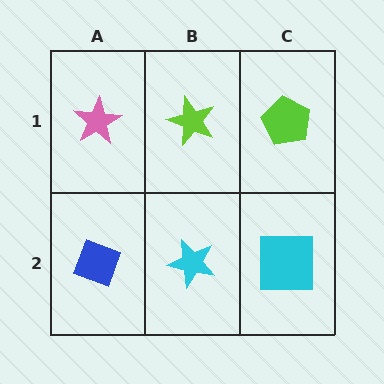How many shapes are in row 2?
3 shapes.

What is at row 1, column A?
A pink star.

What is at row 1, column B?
A lime star.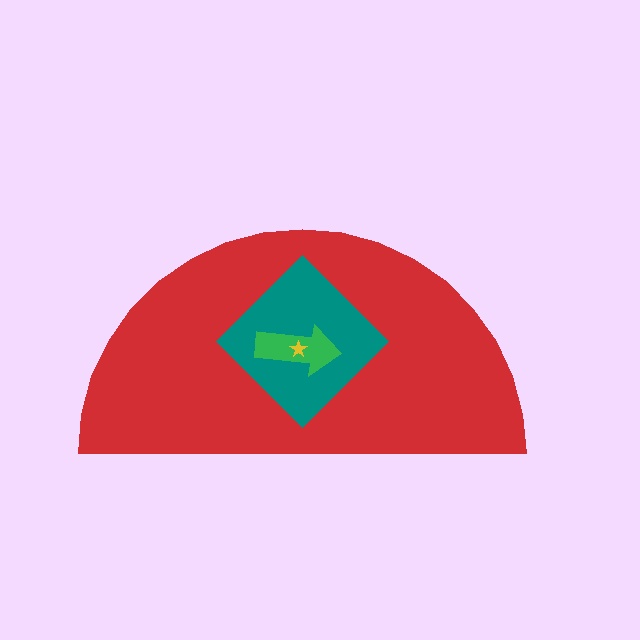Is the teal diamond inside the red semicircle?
Yes.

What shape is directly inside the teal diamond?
The green arrow.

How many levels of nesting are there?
4.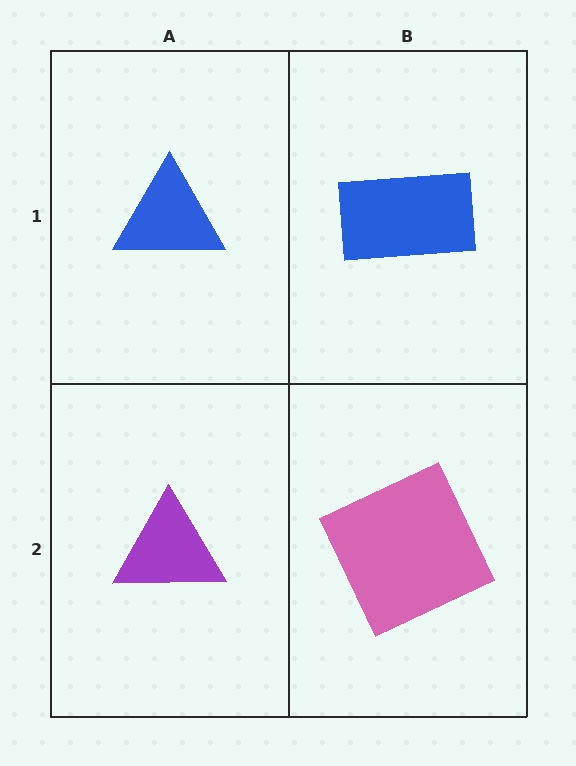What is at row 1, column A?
A blue triangle.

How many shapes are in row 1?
2 shapes.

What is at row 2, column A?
A purple triangle.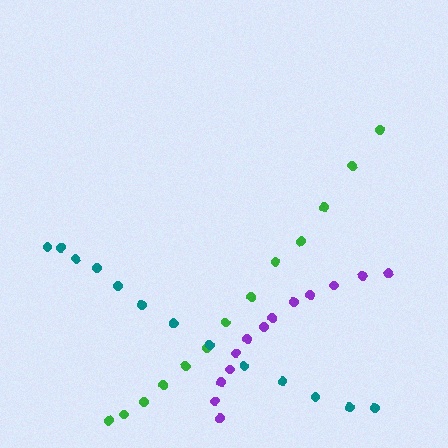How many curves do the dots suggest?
There are 3 distinct paths.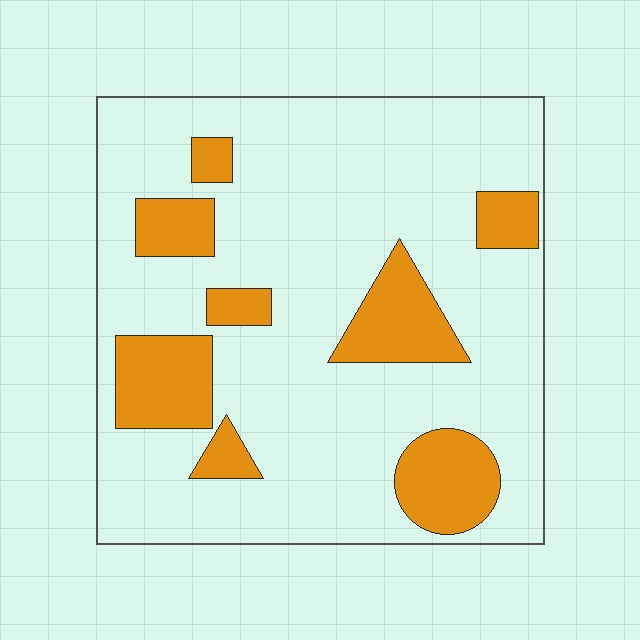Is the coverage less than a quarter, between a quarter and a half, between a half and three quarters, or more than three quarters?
Less than a quarter.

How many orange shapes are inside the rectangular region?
8.